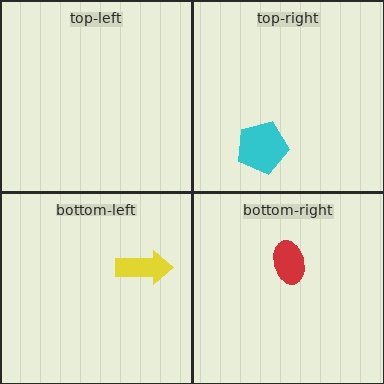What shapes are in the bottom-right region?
The red ellipse.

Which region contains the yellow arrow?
The bottom-left region.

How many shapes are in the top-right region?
1.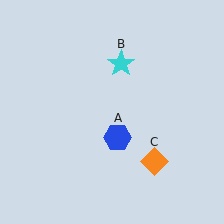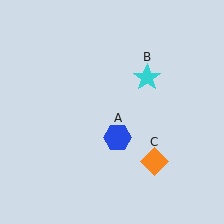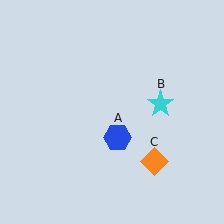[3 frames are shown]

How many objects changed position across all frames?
1 object changed position: cyan star (object B).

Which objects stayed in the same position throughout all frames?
Blue hexagon (object A) and orange diamond (object C) remained stationary.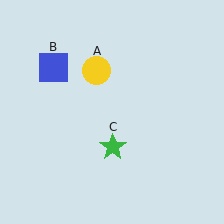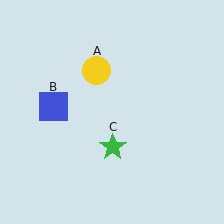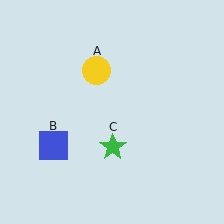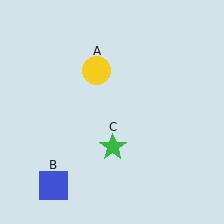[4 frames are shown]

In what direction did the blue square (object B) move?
The blue square (object B) moved down.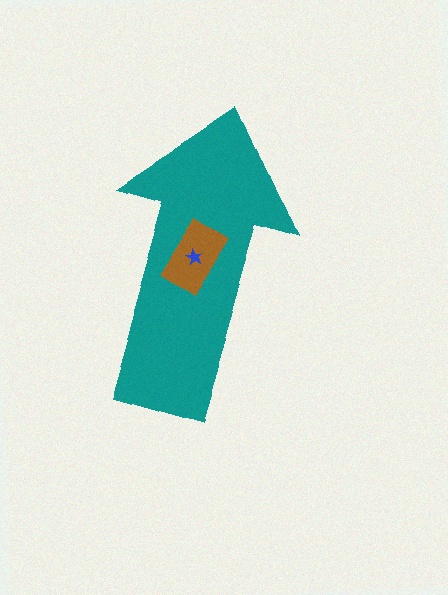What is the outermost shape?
The teal arrow.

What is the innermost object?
The blue star.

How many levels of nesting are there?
3.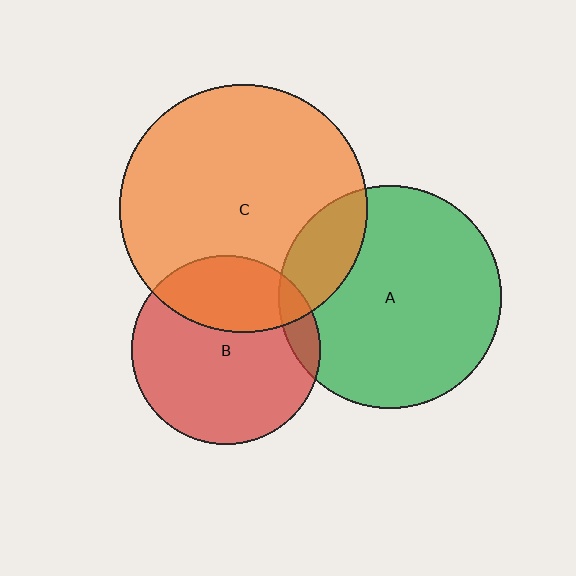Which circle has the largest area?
Circle C (orange).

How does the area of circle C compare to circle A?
Approximately 1.2 times.